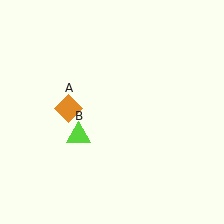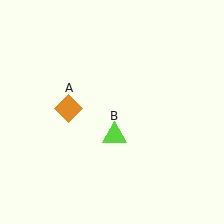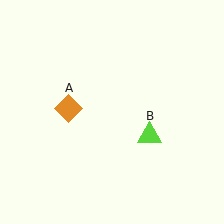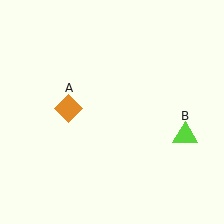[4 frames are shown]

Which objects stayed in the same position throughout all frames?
Orange diamond (object A) remained stationary.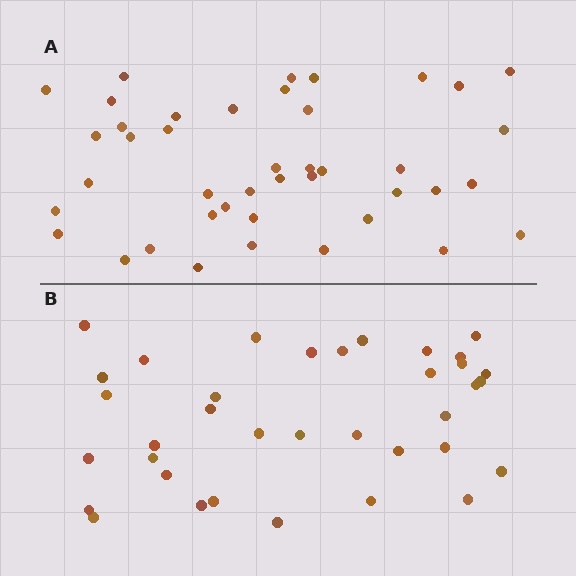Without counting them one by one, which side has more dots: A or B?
Region A (the top region) has more dots.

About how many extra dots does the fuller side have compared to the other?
Region A has about 6 more dots than region B.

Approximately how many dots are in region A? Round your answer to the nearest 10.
About 40 dots. (The exact count is 42, which rounds to 40.)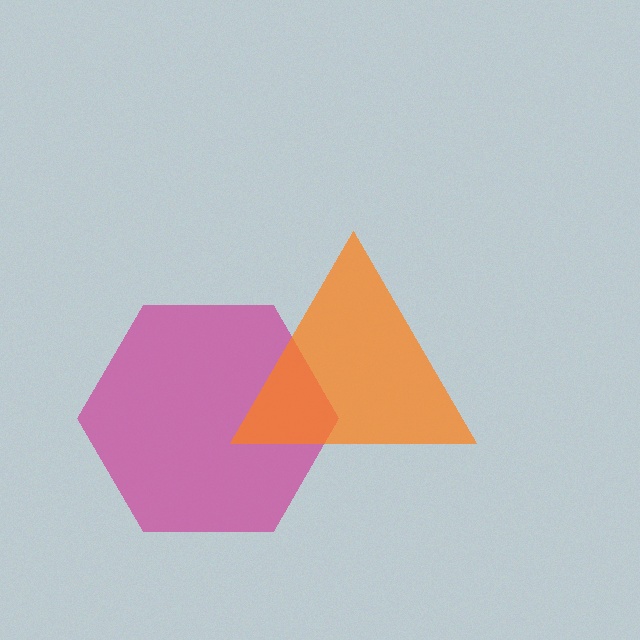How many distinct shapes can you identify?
There are 2 distinct shapes: a magenta hexagon, an orange triangle.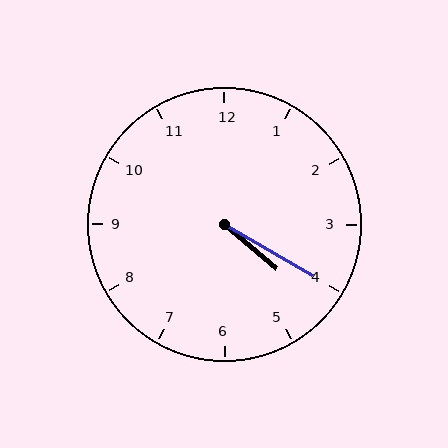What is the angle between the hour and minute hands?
Approximately 10 degrees.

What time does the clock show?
4:20.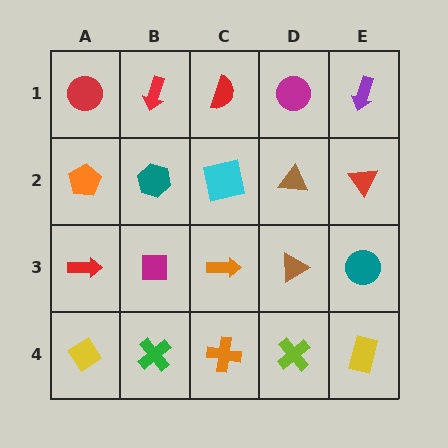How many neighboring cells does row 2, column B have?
4.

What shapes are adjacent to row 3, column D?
A brown triangle (row 2, column D), a lime cross (row 4, column D), an orange arrow (row 3, column C), a teal circle (row 3, column E).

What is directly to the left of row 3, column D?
An orange arrow.